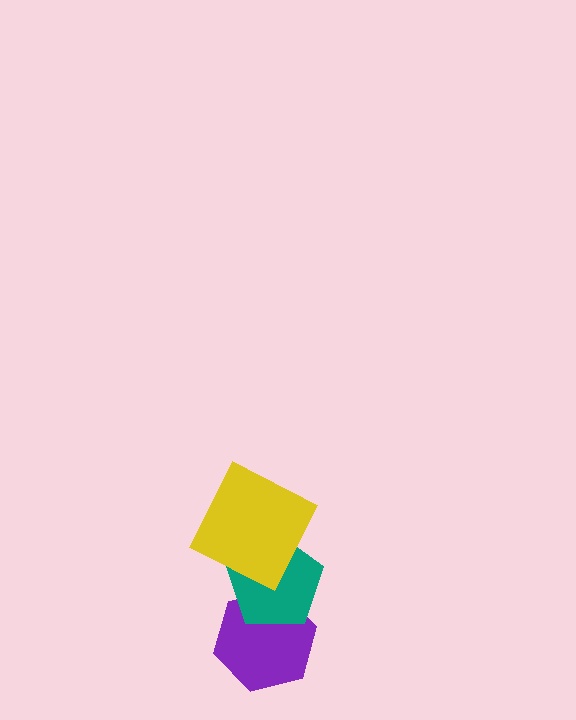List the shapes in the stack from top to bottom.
From top to bottom: the yellow square, the teal pentagon, the purple hexagon.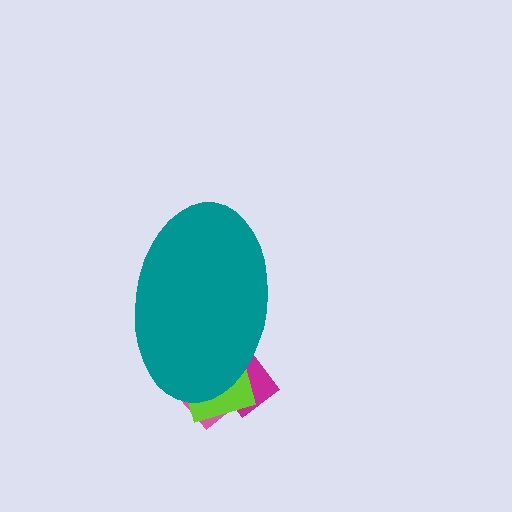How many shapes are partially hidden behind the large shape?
3 shapes are partially hidden.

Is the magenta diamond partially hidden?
Yes, the magenta diamond is partially hidden behind the teal ellipse.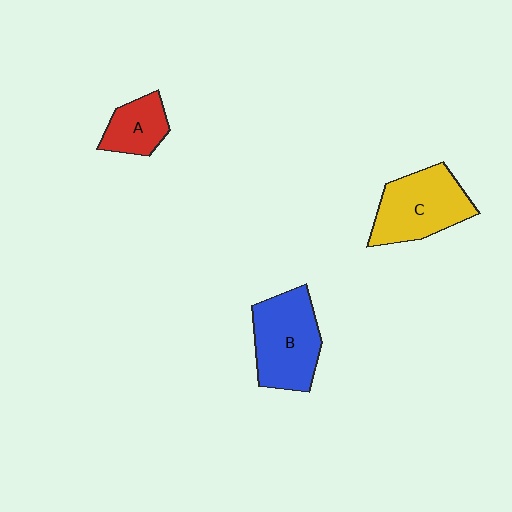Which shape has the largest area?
Shape B (blue).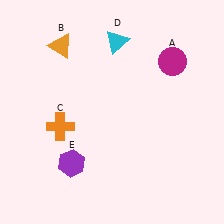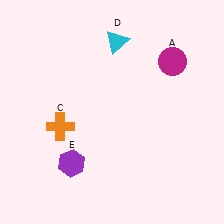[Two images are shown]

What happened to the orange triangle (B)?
The orange triangle (B) was removed in Image 2. It was in the top-left area of Image 1.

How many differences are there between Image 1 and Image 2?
There is 1 difference between the two images.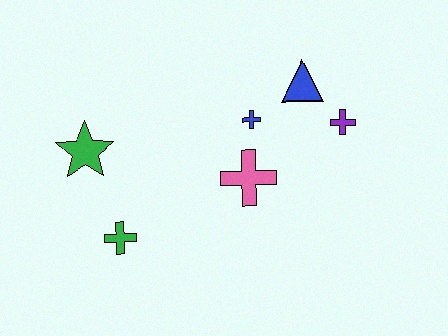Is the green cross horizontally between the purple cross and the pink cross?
No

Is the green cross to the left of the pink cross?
Yes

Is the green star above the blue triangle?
No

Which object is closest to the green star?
The green cross is closest to the green star.